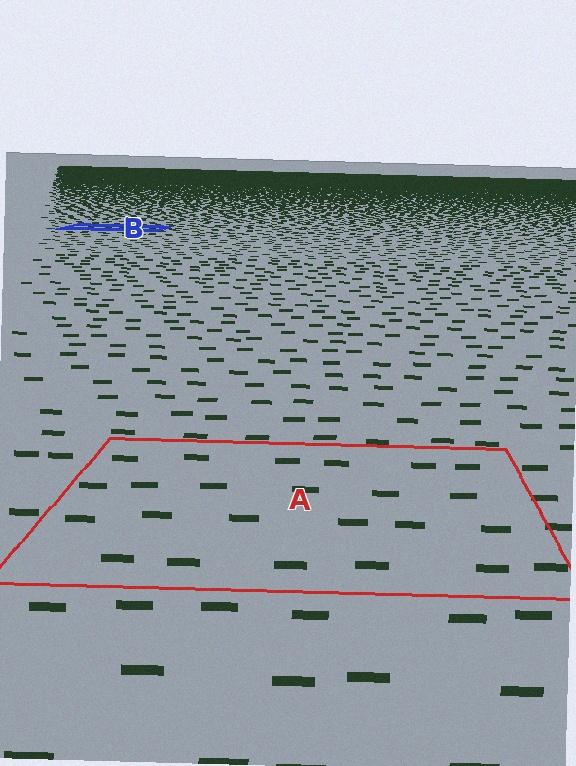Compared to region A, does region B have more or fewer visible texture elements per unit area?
Region B has more texture elements per unit area — they are packed more densely because it is farther away.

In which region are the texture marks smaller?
The texture marks are smaller in region B, because it is farther away.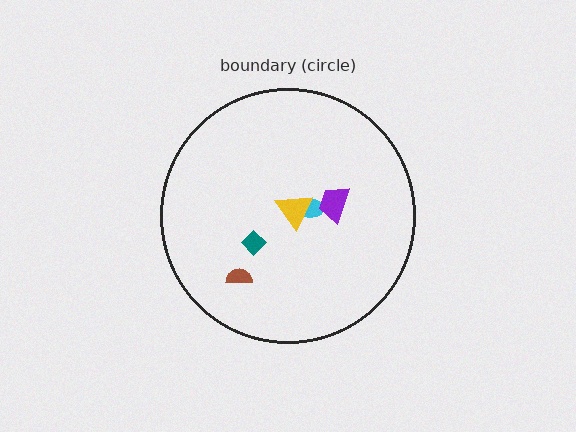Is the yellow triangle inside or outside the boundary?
Inside.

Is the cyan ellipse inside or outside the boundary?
Inside.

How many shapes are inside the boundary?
5 inside, 0 outside.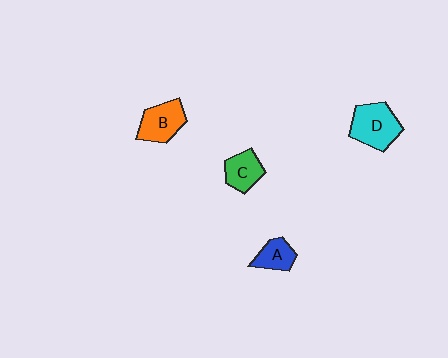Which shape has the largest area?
Shape D (cyan).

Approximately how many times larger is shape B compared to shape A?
Approximately 1.4 times.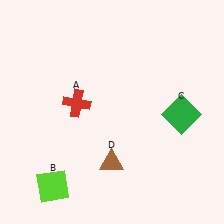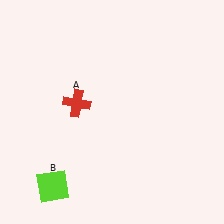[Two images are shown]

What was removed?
The green square (C), the brown triangle (D) were removed in Image 2.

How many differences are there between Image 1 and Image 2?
There are 2 differences between the two images.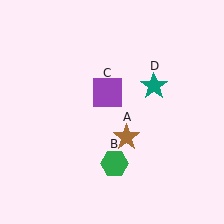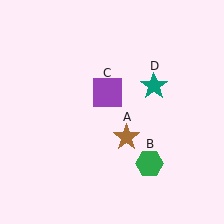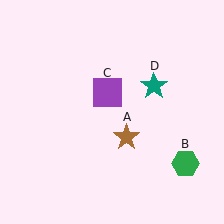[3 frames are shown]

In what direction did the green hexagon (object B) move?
The green hexagon (object B) moved right.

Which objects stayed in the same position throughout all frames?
Brown star (object A) and purple square (object C) and teal star (object D) remained stationary.